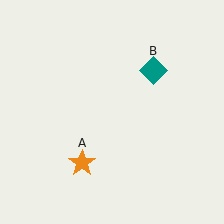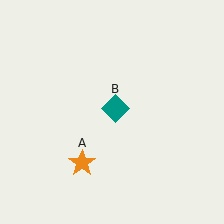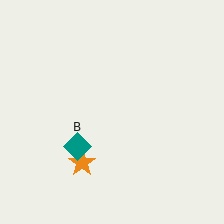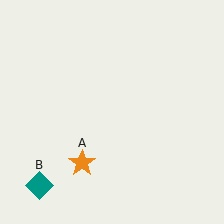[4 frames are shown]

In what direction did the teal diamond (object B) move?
The teal diamond (object B) moved down and to the left.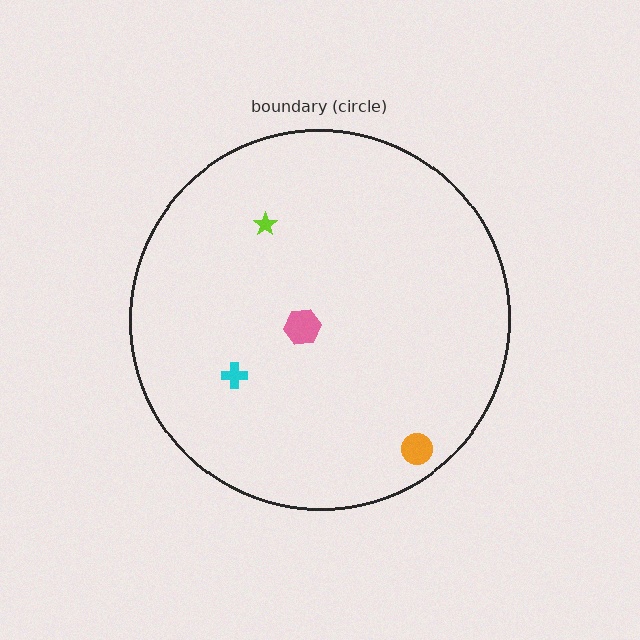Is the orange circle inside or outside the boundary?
Inside.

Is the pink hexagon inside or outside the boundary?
Inside.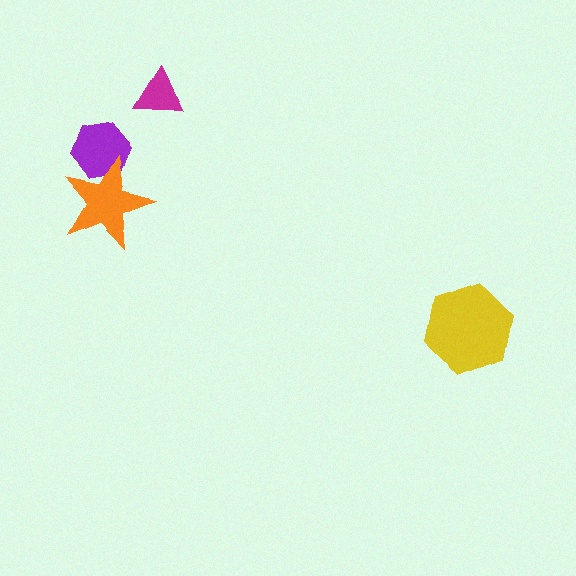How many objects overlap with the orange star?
1 object overlaps with the orange star.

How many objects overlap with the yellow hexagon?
0 objects overlap with the yellow hexagon.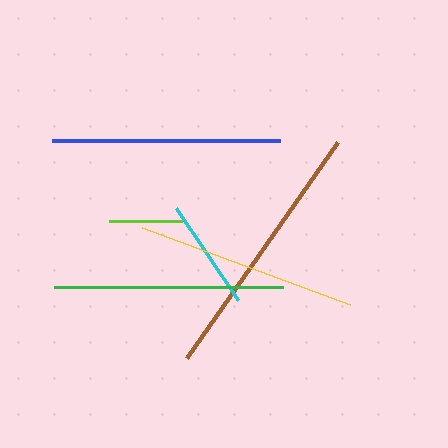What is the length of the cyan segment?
The cyan segment is approximately 111 pixels long.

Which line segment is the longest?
The brown line is the longest at approximately 264 pixels.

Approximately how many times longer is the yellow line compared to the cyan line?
The yellow line is approximately 2.0 times the length of the cyan line.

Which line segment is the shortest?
The lime line is the shortest at approximately 73 pixels.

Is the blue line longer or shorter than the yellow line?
The blue line is longer than the yellow line.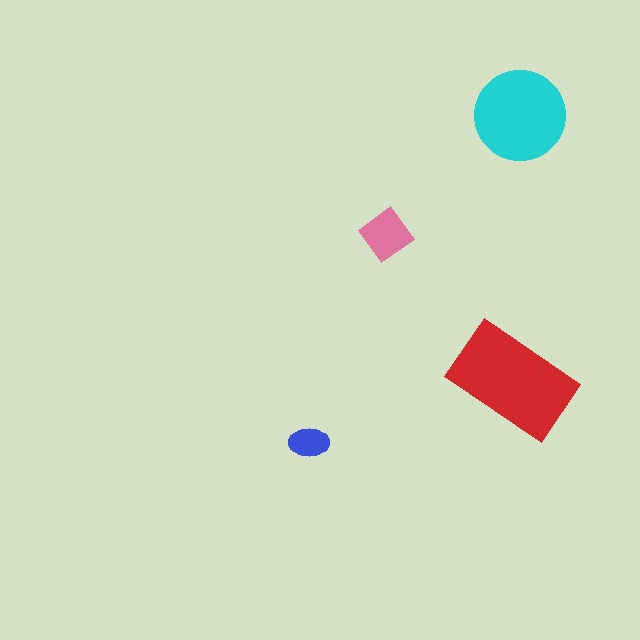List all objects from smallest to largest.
The blue ellipse, the pink diamond, the cyan circle, the red rectangle.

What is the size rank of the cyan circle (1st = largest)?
2nd.